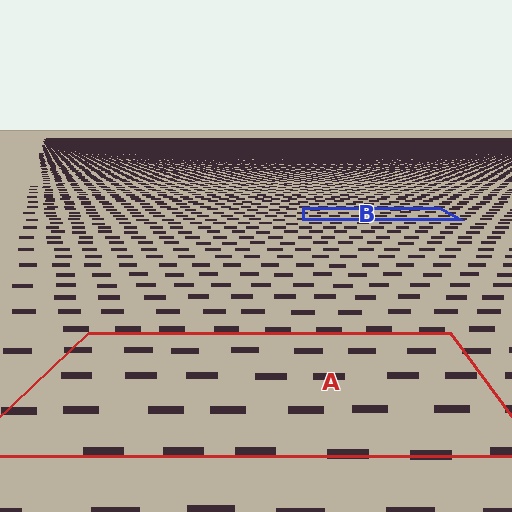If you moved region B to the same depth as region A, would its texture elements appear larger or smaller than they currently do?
They would appear larger. At a closer depth, the same texture elements are projected at a bigger on-screen size.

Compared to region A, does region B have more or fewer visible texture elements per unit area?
Region B has more texture elements per unit area — they are packed more densely because it is farther away.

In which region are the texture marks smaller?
The texture marks are smaller in region B, because it is farther away.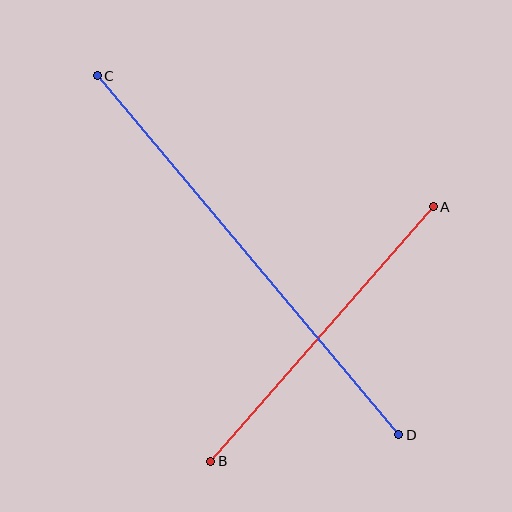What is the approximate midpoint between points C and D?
The midpoint is at approximately (248, 255) pixels.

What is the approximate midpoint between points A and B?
The midpoint is at approximately (322, 334) pixels.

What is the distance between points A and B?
The distance is approximately 338 pixels.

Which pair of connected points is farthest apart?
Points C and D are farthest apart.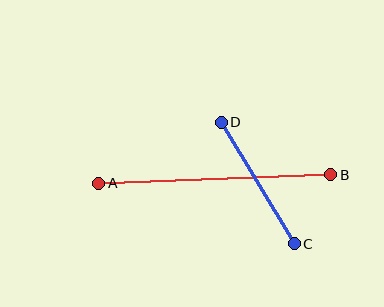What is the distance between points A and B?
The distance is approximately 232 pixels.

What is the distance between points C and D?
The distance is approximately 142 pixels.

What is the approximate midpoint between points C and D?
The midpoint is at approximately (258, 183) pixels.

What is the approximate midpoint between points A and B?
The midpoint is at approximately (215, 179) pixels.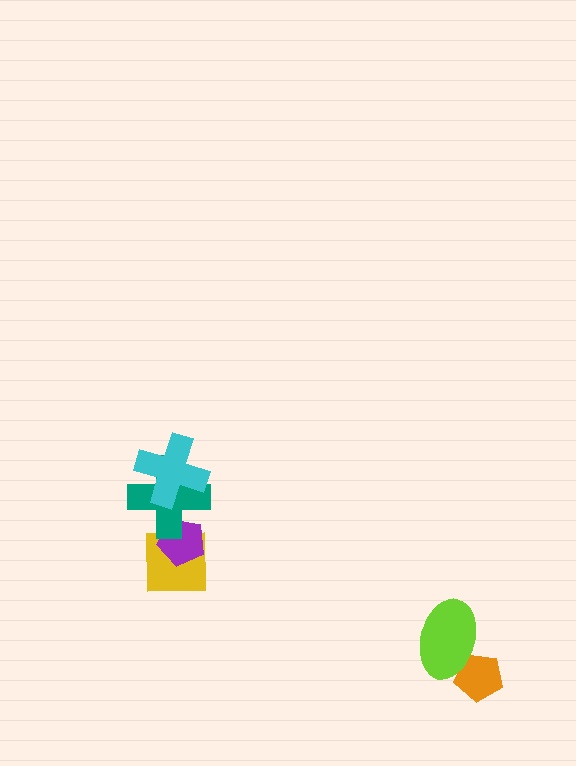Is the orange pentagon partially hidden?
Yes, it is partially covered by another shape.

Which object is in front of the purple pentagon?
The teal cross is in front of the purple pentagon.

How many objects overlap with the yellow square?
2 objects overlap with the yellow square.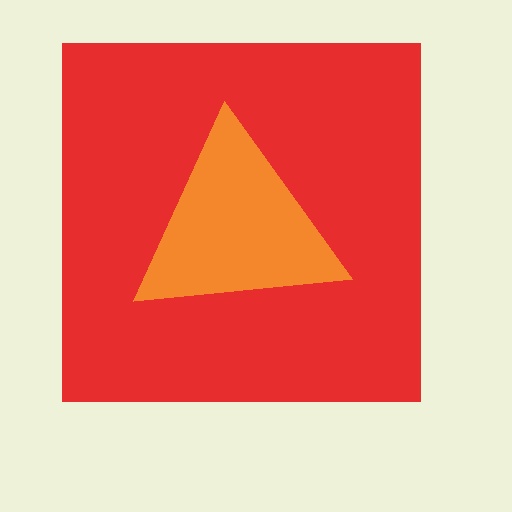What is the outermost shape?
The red square.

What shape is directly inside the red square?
The orange triangle.